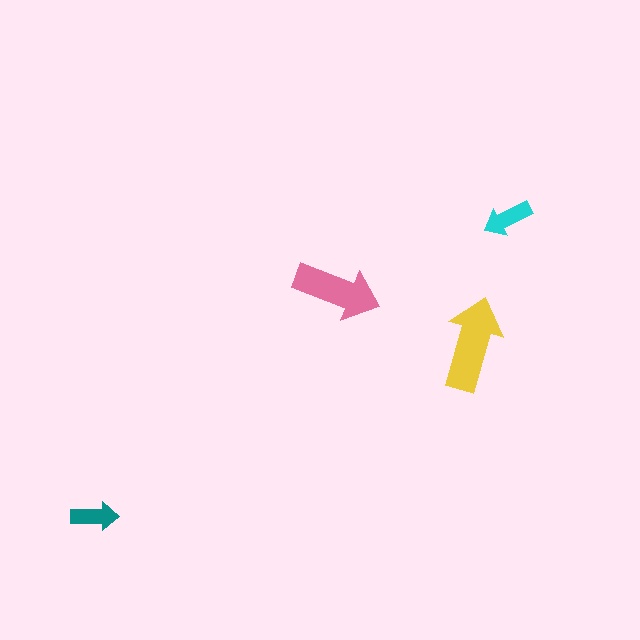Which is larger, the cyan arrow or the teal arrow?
The cyan one.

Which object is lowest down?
The teal arrow is bottommost.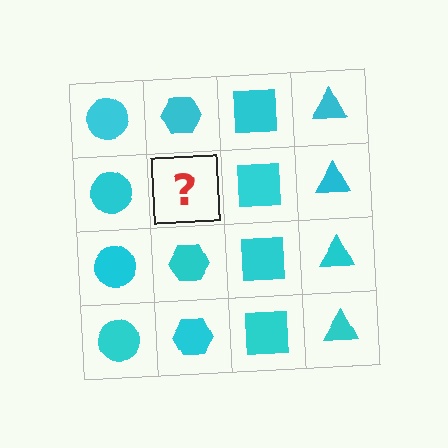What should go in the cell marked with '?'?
The missing cell should contain a cyan hexagon.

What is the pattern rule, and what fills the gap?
The rule is that each column has a consistent shape. The gap should be filled with a cyan hexagon.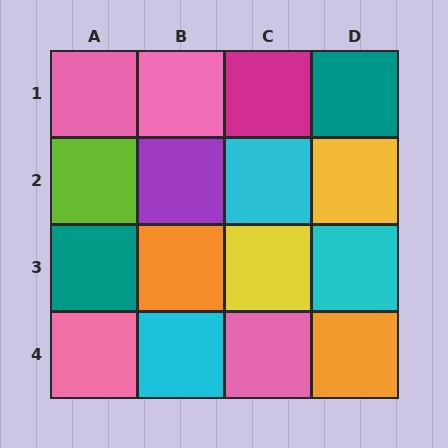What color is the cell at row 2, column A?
Lime.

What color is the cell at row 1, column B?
Pink.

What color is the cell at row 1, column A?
Pink.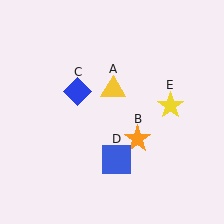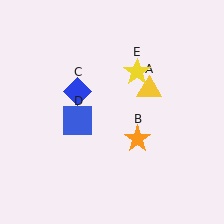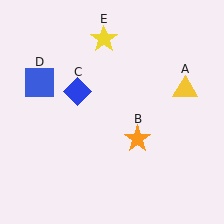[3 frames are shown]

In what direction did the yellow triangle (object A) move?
The yellow triangle (object A) moved right.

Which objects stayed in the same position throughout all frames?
Orange star (object B) and blue diamond (object C) remained stationary.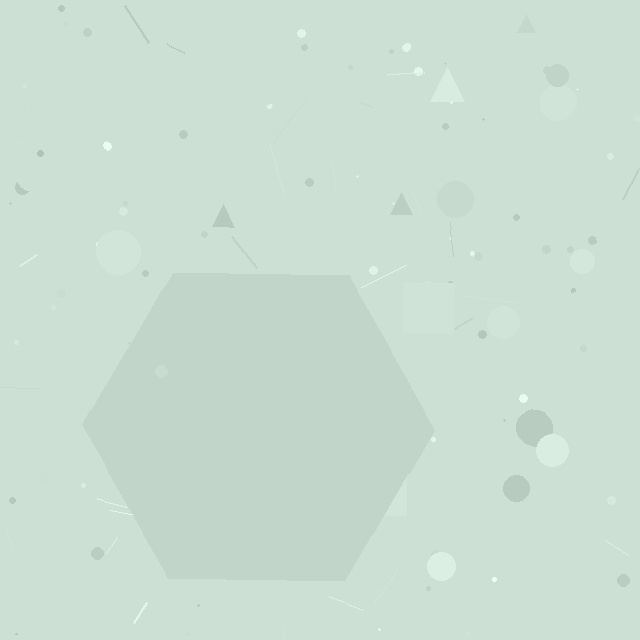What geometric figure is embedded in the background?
A hexagon is embedded in the background.